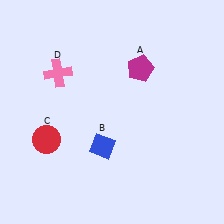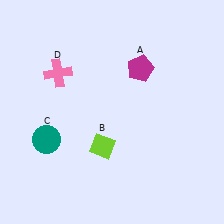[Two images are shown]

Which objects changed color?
B changed from blue to lime. C changed from red to teal.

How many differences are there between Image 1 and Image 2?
There are 2 differences between the two images.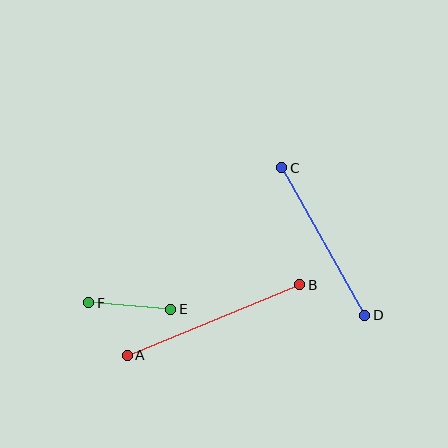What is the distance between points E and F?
The distance is approximately 82 pixels.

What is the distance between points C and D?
The distance is approximately 169 pixels.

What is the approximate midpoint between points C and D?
The midpoint is at approximately (323, 241) pixels.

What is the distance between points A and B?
The distance is approximately 186 pixels.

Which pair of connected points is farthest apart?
Points A and B are farthest apart.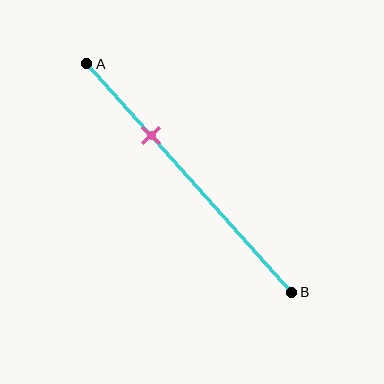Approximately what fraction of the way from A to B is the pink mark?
The pink mark is approximately 30% of the way from A to B.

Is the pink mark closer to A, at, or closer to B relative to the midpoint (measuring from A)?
The pink mark is closer to point A than the midpoint of segment AB.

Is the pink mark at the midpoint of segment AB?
No, the mark is at about 30% from A, not at the 50% midpoint.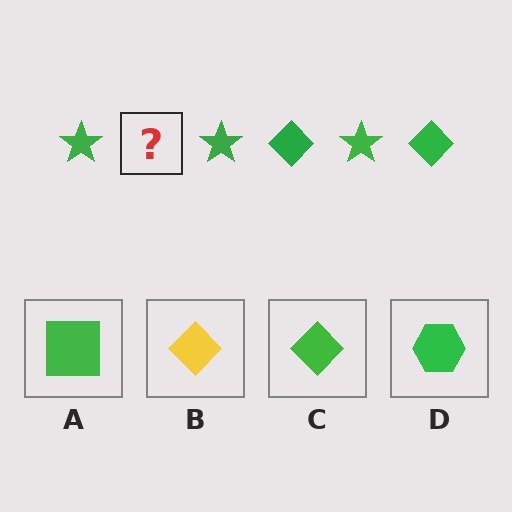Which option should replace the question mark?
Option C.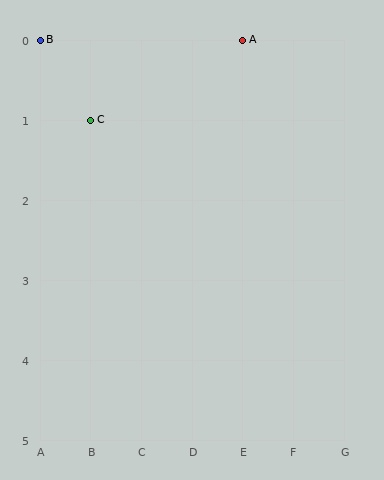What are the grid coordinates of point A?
Point A is at grid coordinates (E, 0).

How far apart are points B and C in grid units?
Points B and C are 1 column and 1 row apart (about 1.4 grid units diagonally).